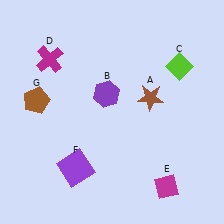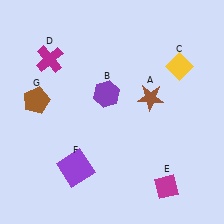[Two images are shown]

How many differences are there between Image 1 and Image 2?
There is 1 difference between the two images.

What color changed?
The diamond (C) changed from lime in Image 1 to yellow in Image 2.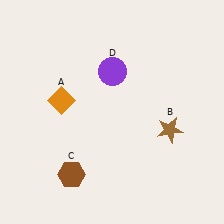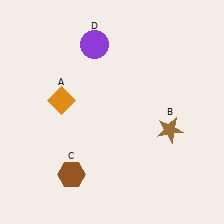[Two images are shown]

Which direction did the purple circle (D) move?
The purple circle (D) moved up.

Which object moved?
The purple circle (D) moved up.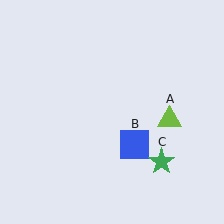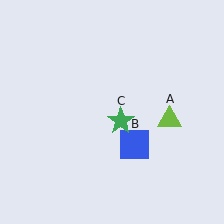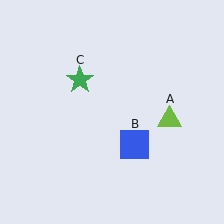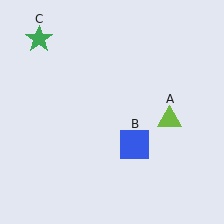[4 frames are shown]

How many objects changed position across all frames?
1 object changed position: green star (object C).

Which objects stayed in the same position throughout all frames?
Lime triangle (object A) and blue square (object B) remained stationary.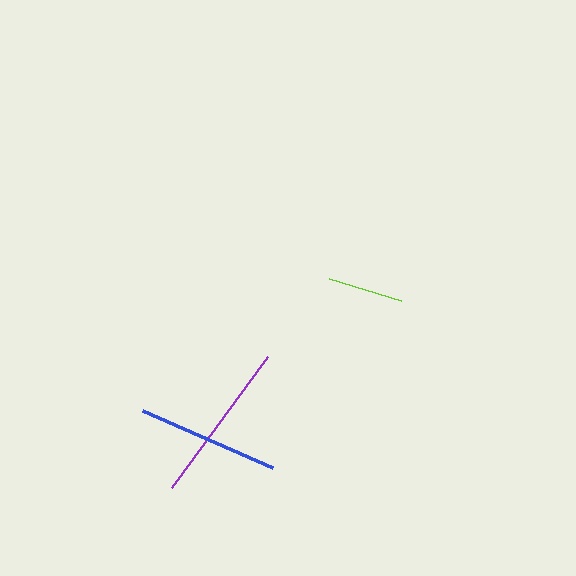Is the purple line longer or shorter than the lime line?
The purple line is longer than the lime line.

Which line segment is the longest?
The purple line is the longest at approximately 162 pixels.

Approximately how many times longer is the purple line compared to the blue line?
The purple line is approximately 1.1 times the length of the blue line.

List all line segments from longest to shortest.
From longest to shortest: purple, blue, lime.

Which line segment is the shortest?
The lime line is the shortest at approximately 75 pixels.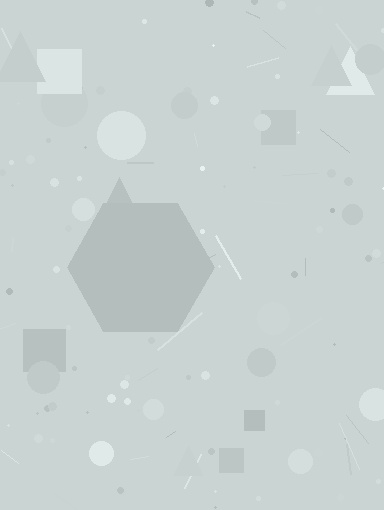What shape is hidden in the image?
A hexagon is hidden in the image.